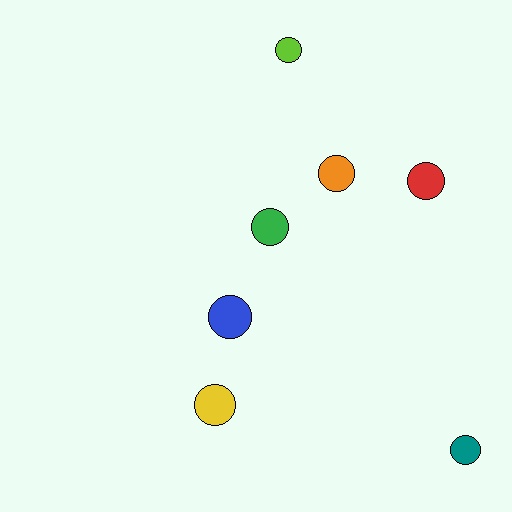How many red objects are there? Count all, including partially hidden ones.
There is 1 red object.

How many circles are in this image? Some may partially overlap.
There are 7 circles.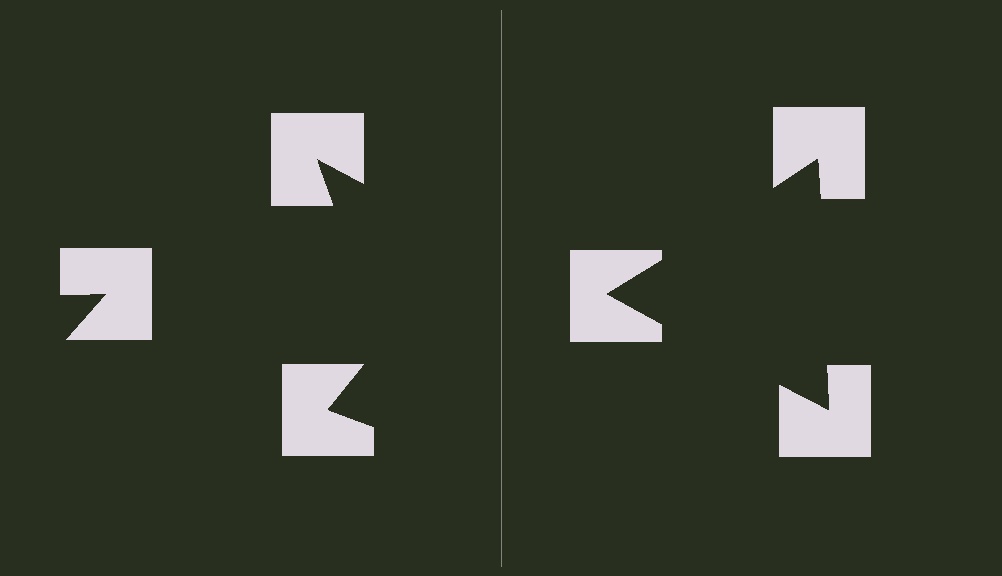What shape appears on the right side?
An illusory triangle.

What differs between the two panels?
The notched squares are positioned identically on both sides; only the wedge orientations differ. On the right they align to a triangle; on the left they are misaligned.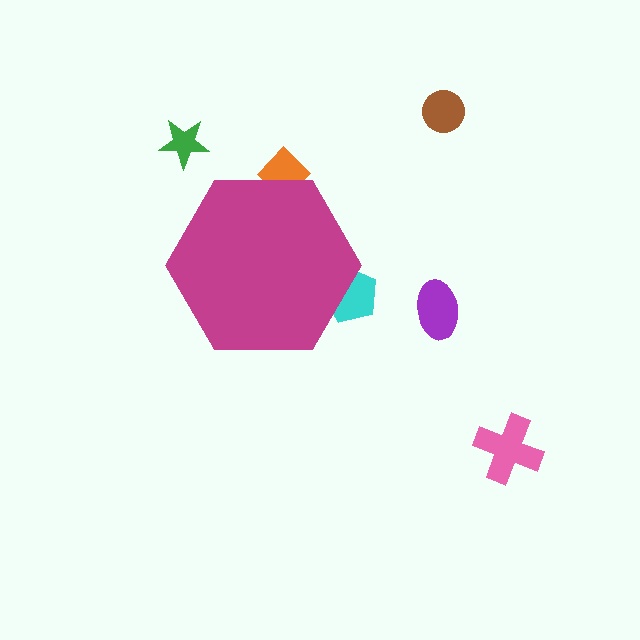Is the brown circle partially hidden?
No, the brown circle is fully visible.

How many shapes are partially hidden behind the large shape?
2 shapes are partially hidden.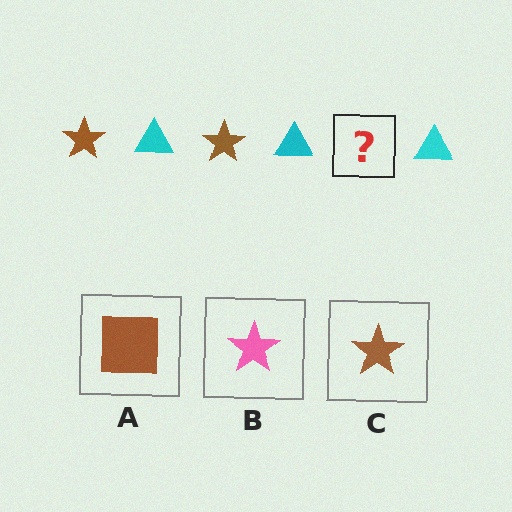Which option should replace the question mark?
Option C.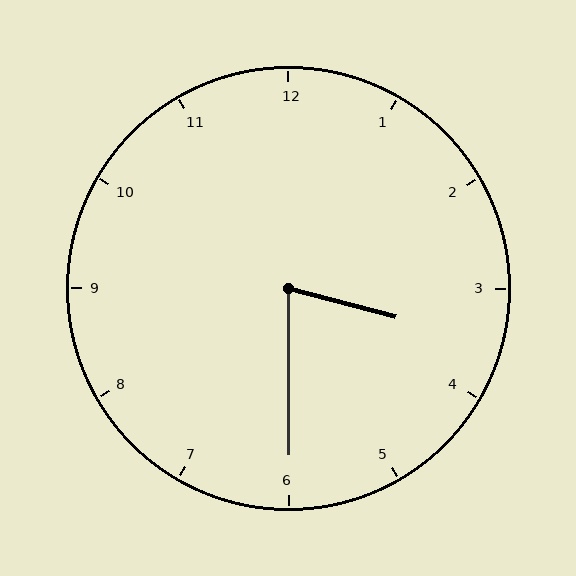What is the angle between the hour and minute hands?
Approximately 75 degrees.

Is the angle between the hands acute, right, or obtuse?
It is acute.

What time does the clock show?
3:30.